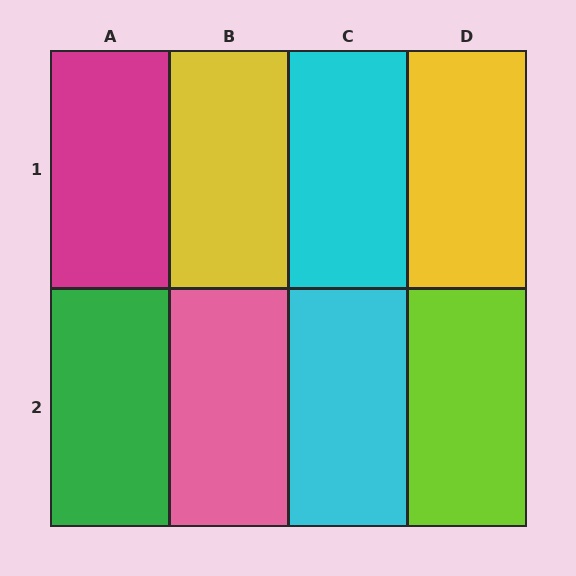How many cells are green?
1 cell is green.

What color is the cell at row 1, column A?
Magenta.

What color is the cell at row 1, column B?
Yellow.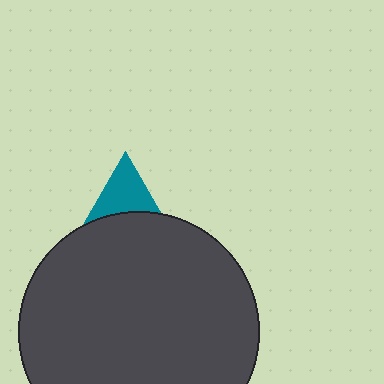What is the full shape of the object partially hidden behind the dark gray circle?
The partially hidden object is a teal triangle.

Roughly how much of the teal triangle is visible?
A small part of it is visible (roughly 35%).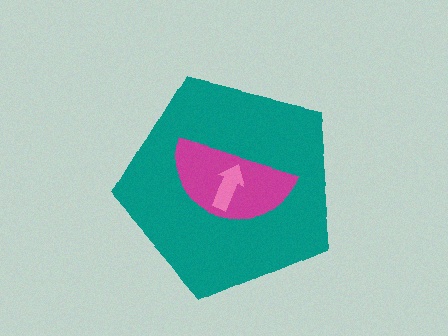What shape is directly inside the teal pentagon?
The magenta semicircle.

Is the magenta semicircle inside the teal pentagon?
Yes.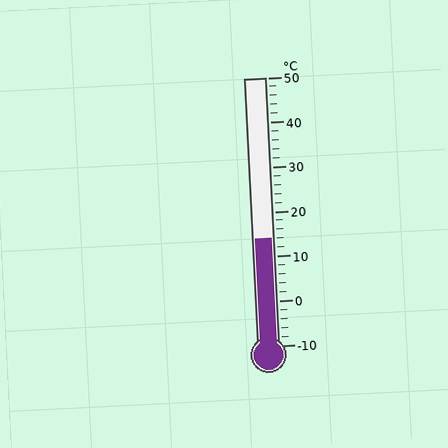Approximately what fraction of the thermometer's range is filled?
The thermometer is filled to approximately 40% of its range.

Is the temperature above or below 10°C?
The temperature is above 10°C.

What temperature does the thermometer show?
The thermometer shows approximately 14°C.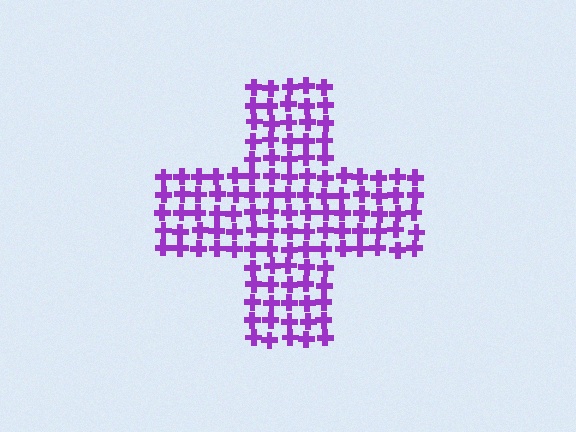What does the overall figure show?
The overall figure shows a cross.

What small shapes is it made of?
It is made of small crosses.